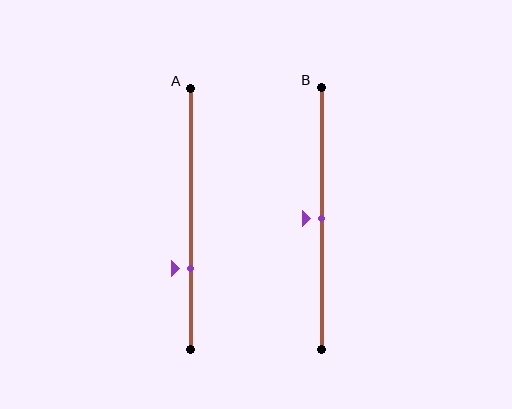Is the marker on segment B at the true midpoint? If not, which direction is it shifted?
Yes, the marker on segment B is at the true midpoint.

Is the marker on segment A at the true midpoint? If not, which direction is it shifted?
No, the marker on segment A is shifted downward by about 19% of the segment length.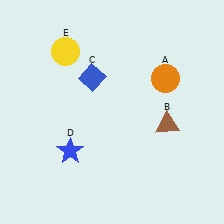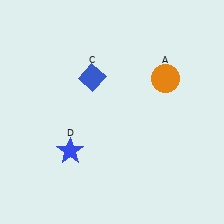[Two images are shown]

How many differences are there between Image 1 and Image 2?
There are 2 differences between the two images.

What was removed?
The brown triangle (B), the yellow circle (E) were removed in Image 2.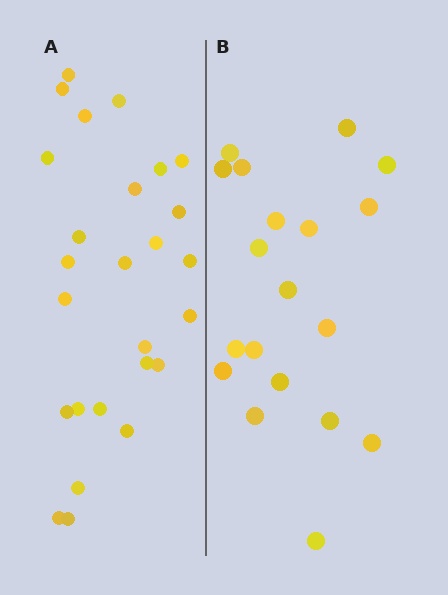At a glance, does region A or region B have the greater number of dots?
Region A (the left region) has more dots.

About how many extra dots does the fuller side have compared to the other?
Region A has roughly 8 or so more dots than region B.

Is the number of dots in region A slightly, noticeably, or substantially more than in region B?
Region A has noticeably more, but not dramatically so. The ratio is roughly 1.4 to 1.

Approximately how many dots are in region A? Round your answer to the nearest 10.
About 30 dots. (The exact count is 26, which rounds to 30.)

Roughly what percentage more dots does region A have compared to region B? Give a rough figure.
About 35% more.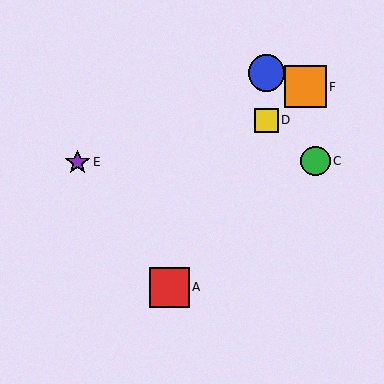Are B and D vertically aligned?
Yes, both are at x≈266.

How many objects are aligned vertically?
2 objects (B, D) are aligned vertically.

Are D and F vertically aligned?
No, D is at x≈266 and F is at x≈305.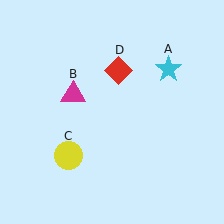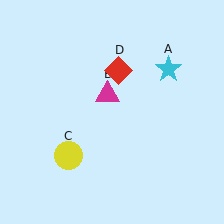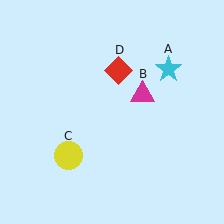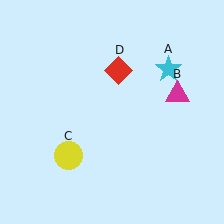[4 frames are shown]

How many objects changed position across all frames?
1 object changed position: magenta triangle (object B).